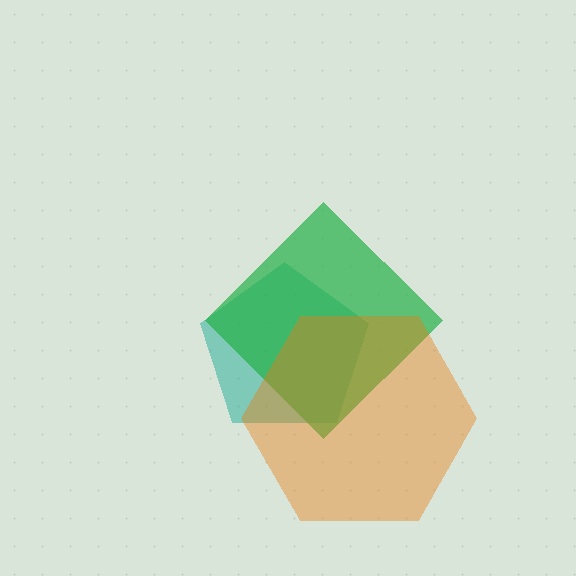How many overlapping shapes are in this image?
There are 3 overlapping shapes in the image.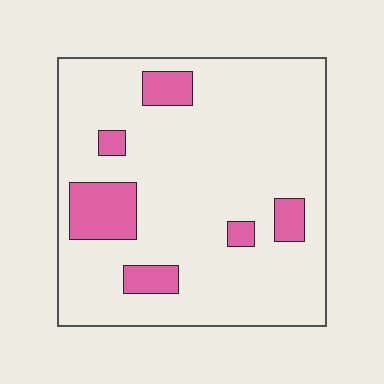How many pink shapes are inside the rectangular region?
6.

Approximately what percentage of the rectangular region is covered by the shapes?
Approximately 15%.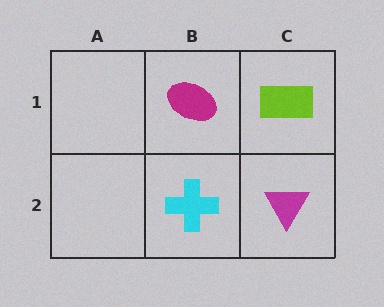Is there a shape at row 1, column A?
No, that cell is empty.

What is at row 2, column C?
A magenta triangle.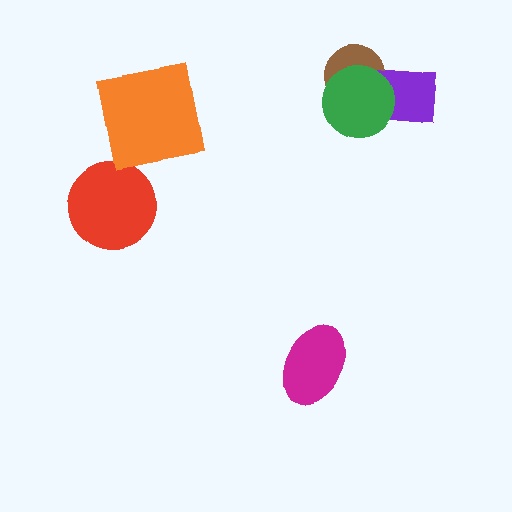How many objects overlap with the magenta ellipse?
0 objects overlap with the magenta ellipse.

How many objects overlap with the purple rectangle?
2 objects overlap with the purple rectangle.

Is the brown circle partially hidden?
Yes, it is partially covered by another shape.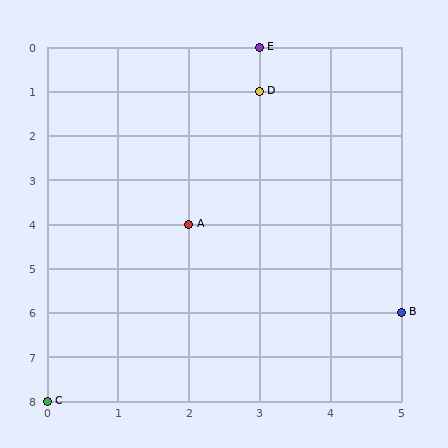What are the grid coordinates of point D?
Point D is at grid coordinates (3, 1).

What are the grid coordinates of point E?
Point E is at grid coordinates (3, 0).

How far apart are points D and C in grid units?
Points D and C are 3 columns and 7 rows apart (about 7.6 grid units diagonally).